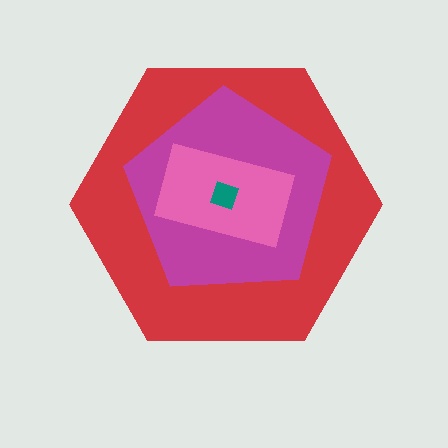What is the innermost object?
The teal diamond.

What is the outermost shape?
The red hexagon.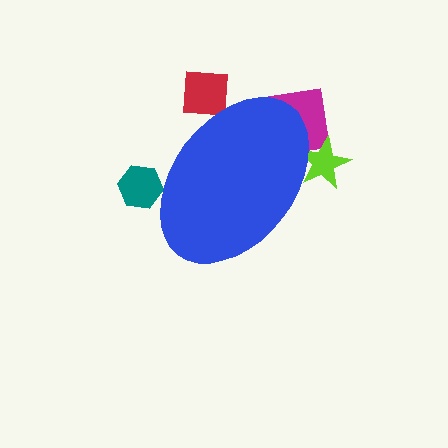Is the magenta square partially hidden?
Yes, the magenta square is partially hidden behind the blue ellipse.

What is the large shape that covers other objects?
A blue ellipse.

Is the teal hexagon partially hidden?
Yes, the teal hexagon is partially hidden behind the blue ellipse.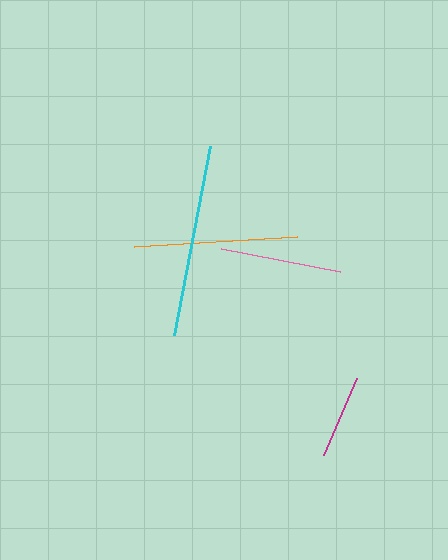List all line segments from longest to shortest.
From longest to shortest: cyan, orange, pink, magenta.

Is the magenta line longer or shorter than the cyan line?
The cyan line is longer than the magenta line.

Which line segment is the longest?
The cyan line is the longest at approximately 192 pixels.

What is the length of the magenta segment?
The magenta segment is approximately 84 pixels long.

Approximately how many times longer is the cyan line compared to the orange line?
The cyan line is approximately 1.2 times the length of the orange line.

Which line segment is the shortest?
The magenta line is the shortest at approximately 84 pixels.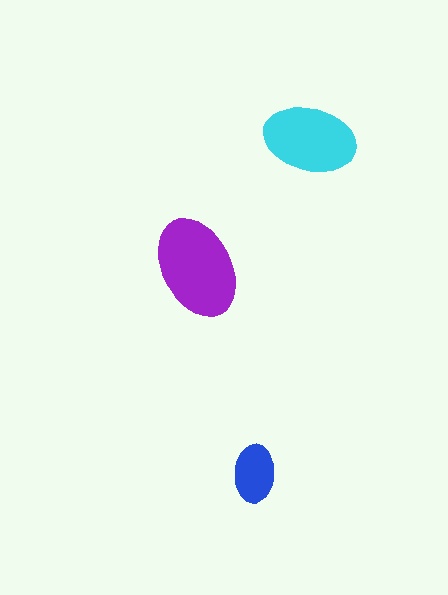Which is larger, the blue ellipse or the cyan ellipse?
The cyan one.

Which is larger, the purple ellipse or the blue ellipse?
The purple one.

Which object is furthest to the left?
The purple ellipse is leftmost.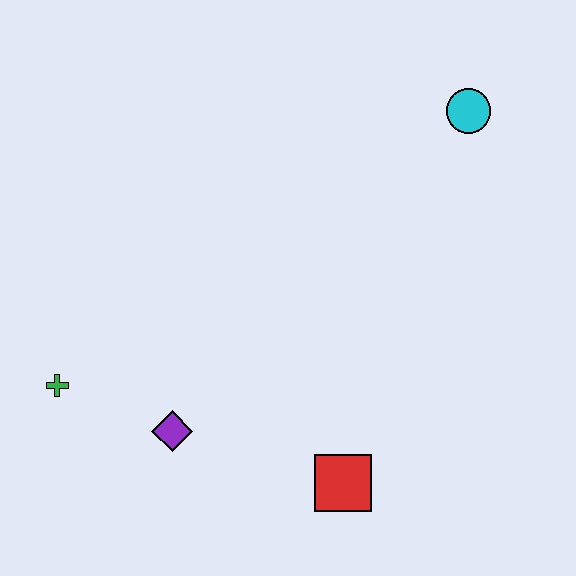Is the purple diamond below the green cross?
Yes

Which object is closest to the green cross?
The purple diamond is closest to the green cross.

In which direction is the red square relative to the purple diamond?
The red square is to the right of the purple diamond.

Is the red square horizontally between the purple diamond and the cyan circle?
Yes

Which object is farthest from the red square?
The cyan circle is farthest from the red square.